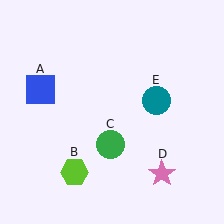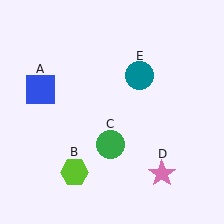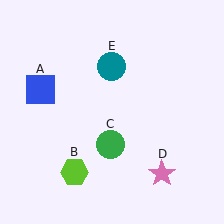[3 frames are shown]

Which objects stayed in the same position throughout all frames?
Blue square (object A) and lime hexagon (object B) and green circle (object C) and pink star (object D) remained stationary.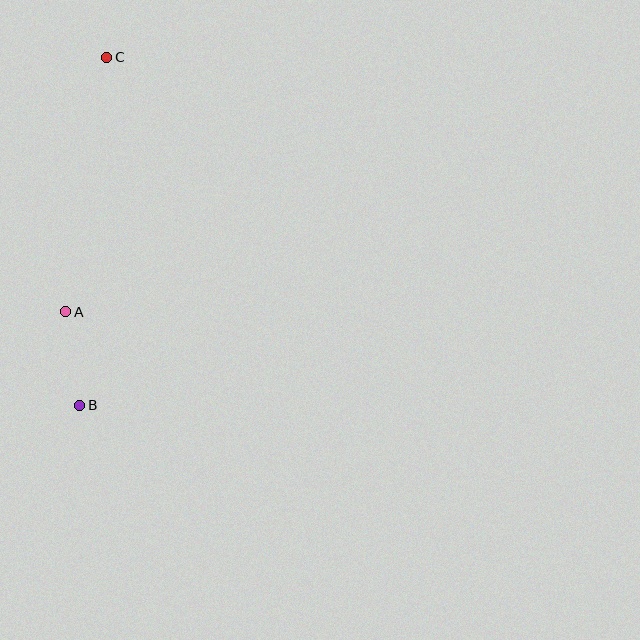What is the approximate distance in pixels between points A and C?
The distance between A and C is approximately 258 pixels.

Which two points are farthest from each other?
Points B and C are farthest from each other.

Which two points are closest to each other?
Points A and B are closest to each other.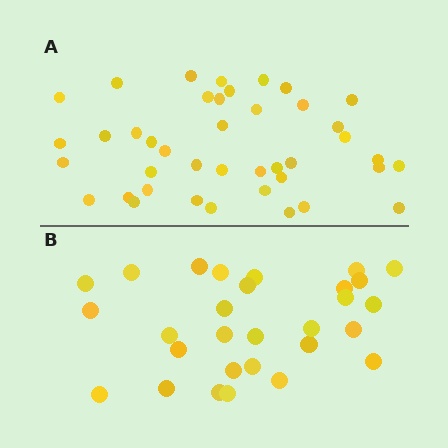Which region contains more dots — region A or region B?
Region A (the top region) has more dots.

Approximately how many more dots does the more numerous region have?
Region A has roughly 12 or so more dots than region B.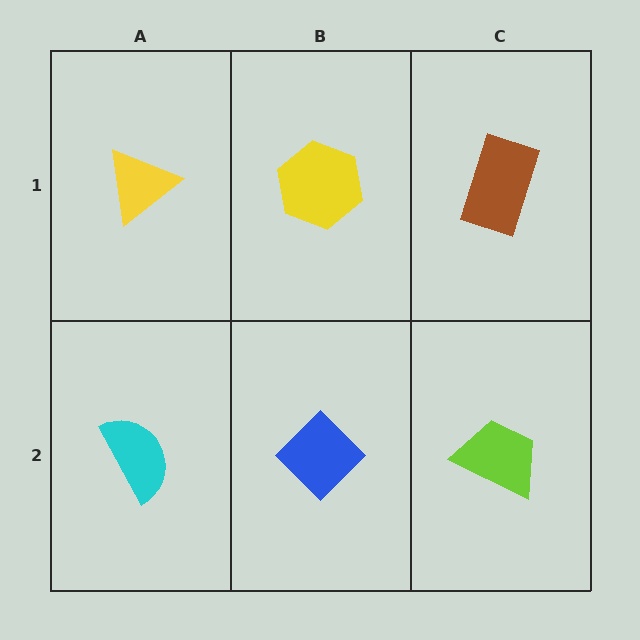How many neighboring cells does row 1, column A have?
2.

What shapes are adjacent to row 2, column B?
A yellow hexagon (row 1, column B), a cyan semicircle (row 2, column A), a lime trapezoid (row 2, column C).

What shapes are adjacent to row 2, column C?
A brown rectangle (row 1, column C), a blue diamond (row 2, column B).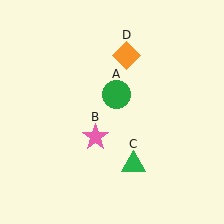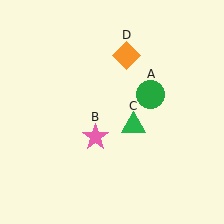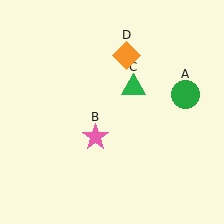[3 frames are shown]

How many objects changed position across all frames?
2 objects changed position: green circle (object A), green triangle (object C).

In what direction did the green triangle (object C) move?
The green triangle (object C) moved up.